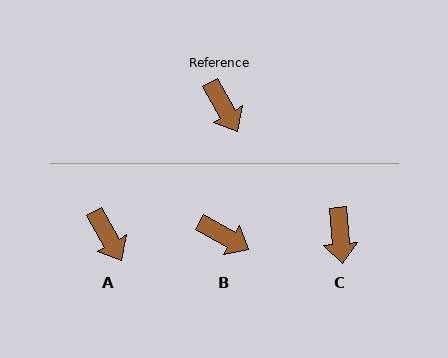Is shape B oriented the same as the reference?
No, it is off by about 32 degrees.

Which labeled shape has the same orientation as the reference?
A.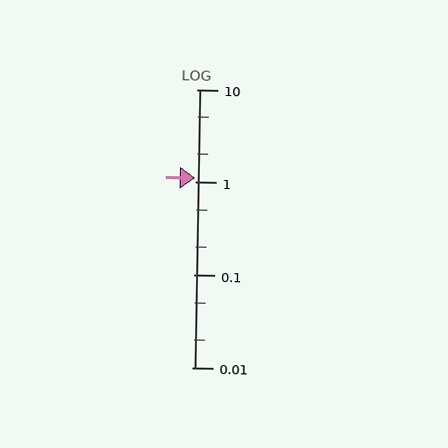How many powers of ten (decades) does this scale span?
The scale spans 3 decades, from 0.01 to 10.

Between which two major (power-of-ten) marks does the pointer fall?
The pointer is between 1 and 10.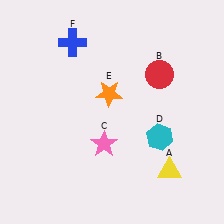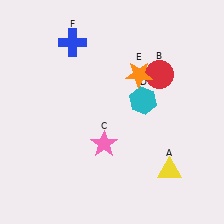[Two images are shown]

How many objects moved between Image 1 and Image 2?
2 objects moved between the two images.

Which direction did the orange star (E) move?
The orange star (E) moved right.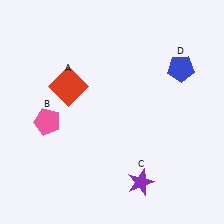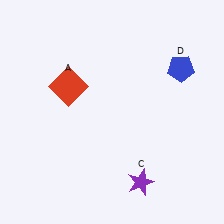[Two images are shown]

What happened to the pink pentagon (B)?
The pink pentagon (B) was removed in Image 2. It was in the bottom-left area of Image 1.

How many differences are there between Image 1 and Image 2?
There is 1 difference between the two images.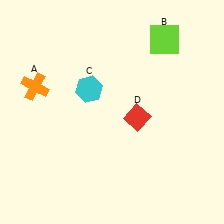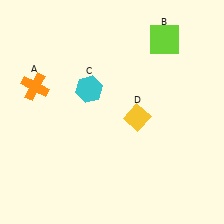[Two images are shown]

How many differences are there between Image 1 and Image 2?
There is 1 difference between the two images.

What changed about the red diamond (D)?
In Image 1, D is red. In Image 2, it changed to yellow.